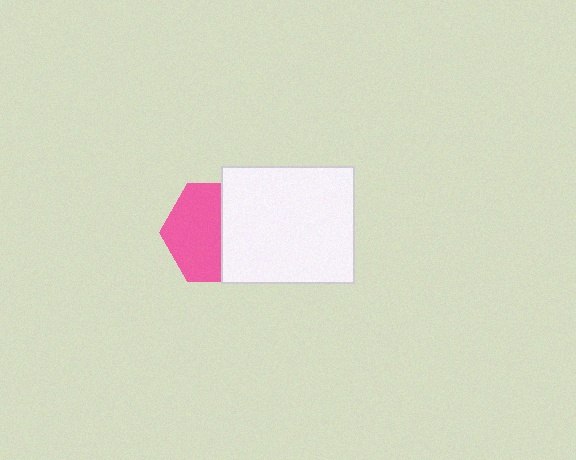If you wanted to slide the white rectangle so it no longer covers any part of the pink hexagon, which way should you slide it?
Slide it right — that is the most direct way to separate the two shapes.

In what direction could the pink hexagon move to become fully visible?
The pink hexagon could move left. That would shift it out from behind the white rectangle entirely.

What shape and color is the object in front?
The object in front is a white rectangle.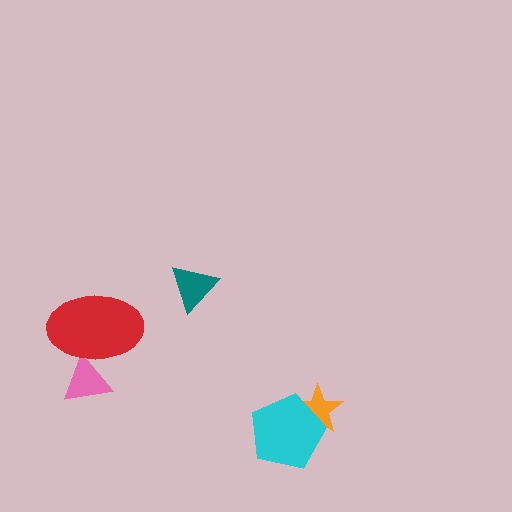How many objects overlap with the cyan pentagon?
1 object overlaps with the cyan pentagon.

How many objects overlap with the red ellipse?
1 object overlaps with the red ellipse.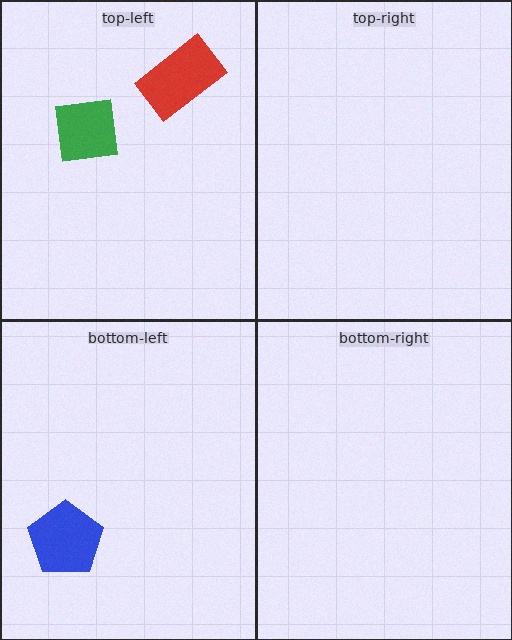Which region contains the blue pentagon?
The bottom-left region.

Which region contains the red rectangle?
The top-left region.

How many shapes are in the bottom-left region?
1.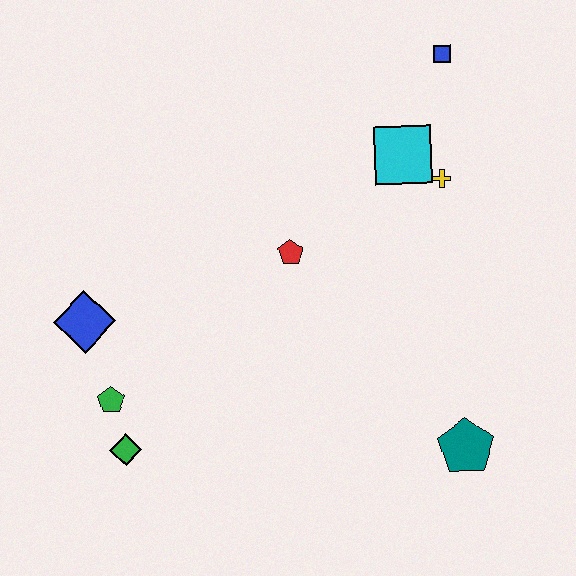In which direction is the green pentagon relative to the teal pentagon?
The green pentagon is to the left of the teal pentagon.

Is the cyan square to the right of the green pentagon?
Yes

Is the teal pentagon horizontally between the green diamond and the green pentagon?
No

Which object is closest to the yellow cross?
The cyan square is closest to the yellow cross.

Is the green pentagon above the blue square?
No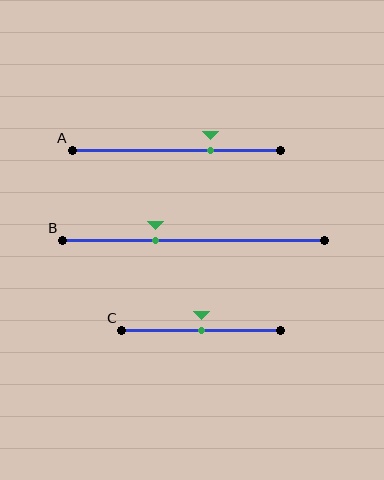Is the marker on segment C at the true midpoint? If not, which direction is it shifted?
Yes, the marker on segment C is at the true midpoint.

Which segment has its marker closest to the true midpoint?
Segment C has its marker closest to the true midpoint.